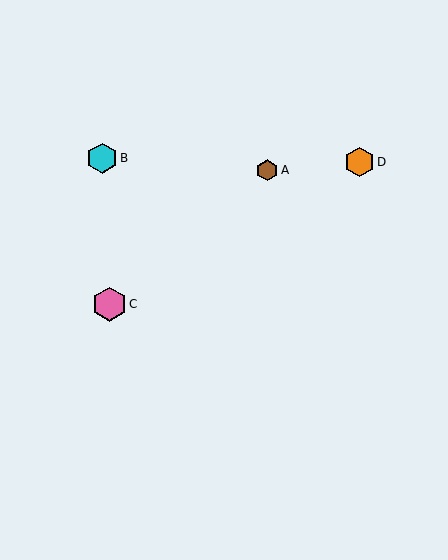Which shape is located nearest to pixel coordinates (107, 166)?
The cyan hexagon (labeled B) at (102, 158) is nearest to that location.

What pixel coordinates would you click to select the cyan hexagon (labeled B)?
Click at (102, 158) to select the cyan hexagon B.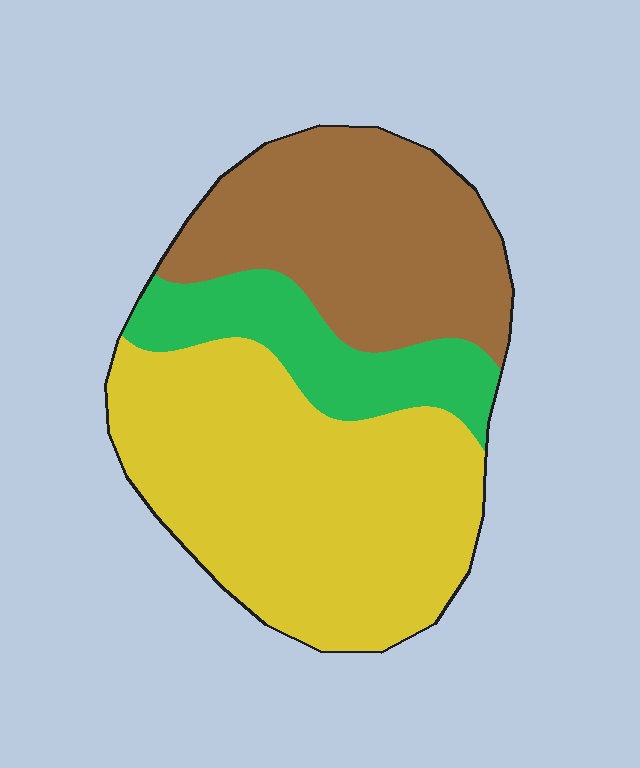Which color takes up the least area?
Green, at roughly 15%.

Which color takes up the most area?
Yellow, at roughly 50%.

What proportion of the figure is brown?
Brown covers around 35% of the figure.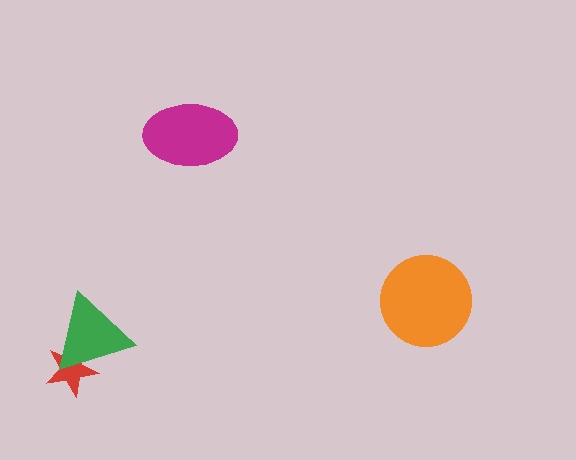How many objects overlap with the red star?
1 object overlaps with the red star.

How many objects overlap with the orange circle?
0 objects overlap with the orange circle.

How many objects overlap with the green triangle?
1 object overlaps with the green triangle.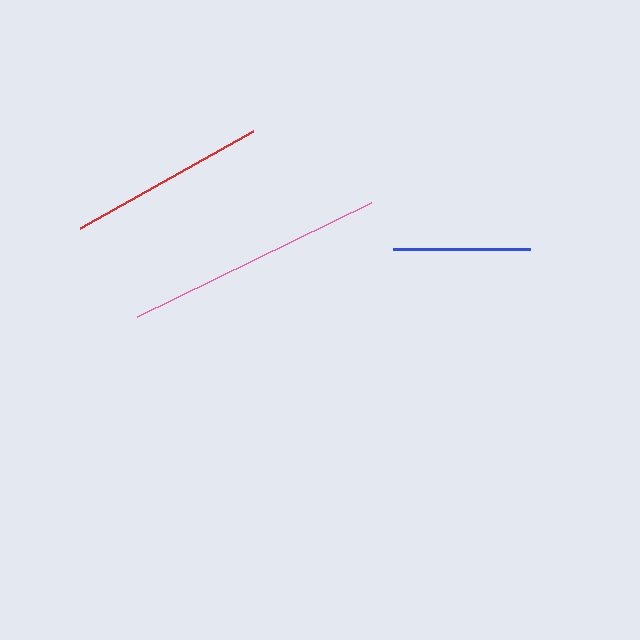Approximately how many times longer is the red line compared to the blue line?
The red line is approximately 1.4 times the length of the blue line.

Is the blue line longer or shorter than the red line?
The red line is longer than the blue line.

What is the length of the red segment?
The red segment is approximately 198 pixels long.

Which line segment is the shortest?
The blue line is the shortest at approximately 137 pixels.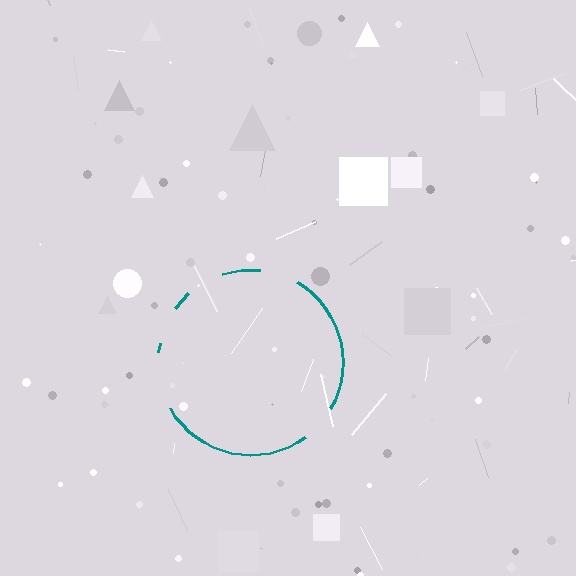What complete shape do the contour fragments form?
The contour fragments form a circle.